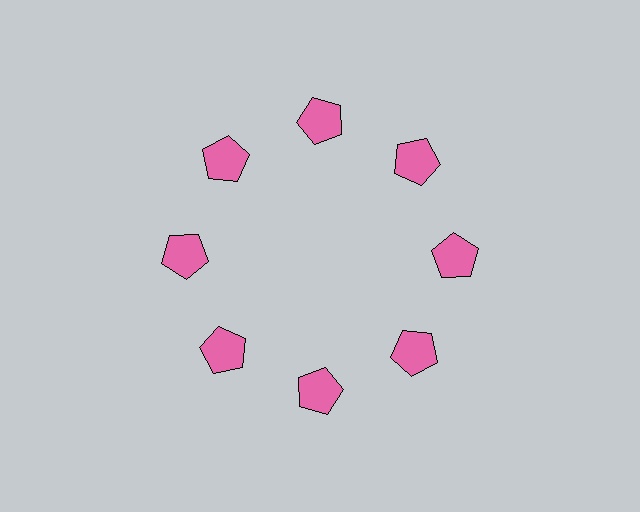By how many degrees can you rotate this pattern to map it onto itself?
The pattern maps onto itself every 45 degrees of rotation.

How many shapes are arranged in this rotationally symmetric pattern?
There are 8 shapes, arranged in 8 groups of 1.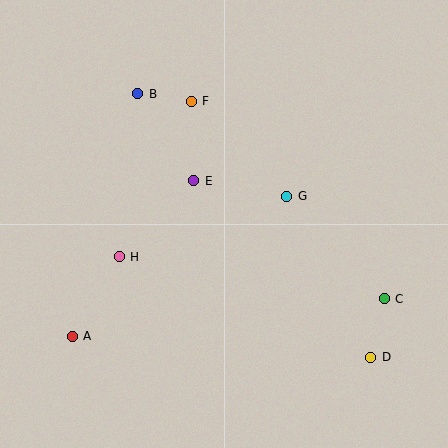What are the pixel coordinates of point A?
Point A is at (72, 336).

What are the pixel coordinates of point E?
Point E is at (194, 181).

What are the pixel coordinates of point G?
Point G is at (287, 196).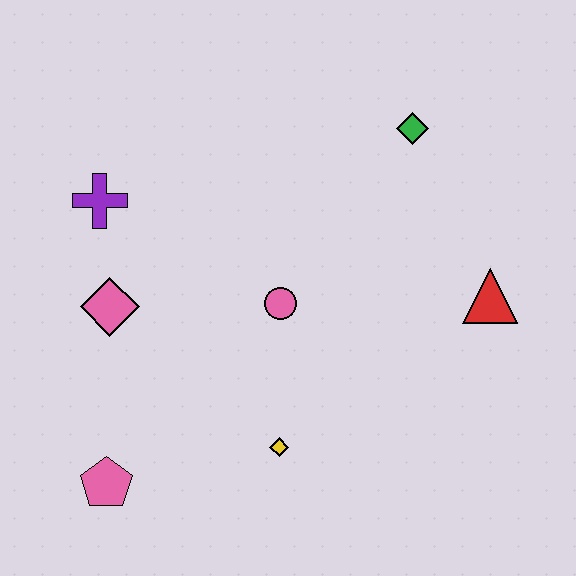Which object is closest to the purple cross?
The pink diamond is closest to the purple cross.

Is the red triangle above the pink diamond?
Yes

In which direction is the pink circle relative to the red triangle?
The pink circle is to the left of the red triangle.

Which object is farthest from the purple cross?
The red triangle is farthest from the purple cross.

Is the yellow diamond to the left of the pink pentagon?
No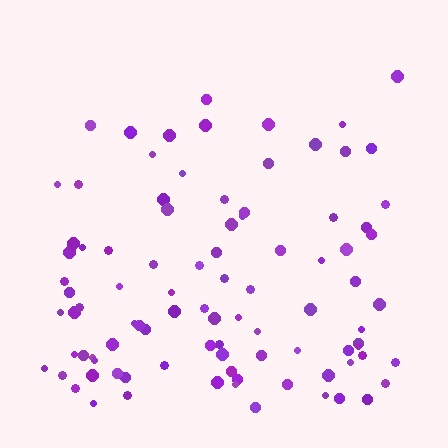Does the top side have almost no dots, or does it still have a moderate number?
Still a moderate number, just noticeably fewer than the bottom.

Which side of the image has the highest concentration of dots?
The bottom.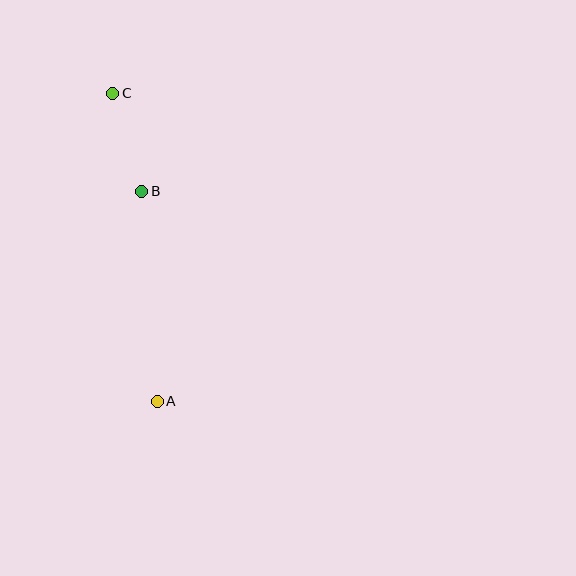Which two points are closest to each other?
Points B and C are closest to each other.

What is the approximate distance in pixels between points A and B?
The distance between A and B is approximately 210 pixels.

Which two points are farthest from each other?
Points A and C are farthest from each other.